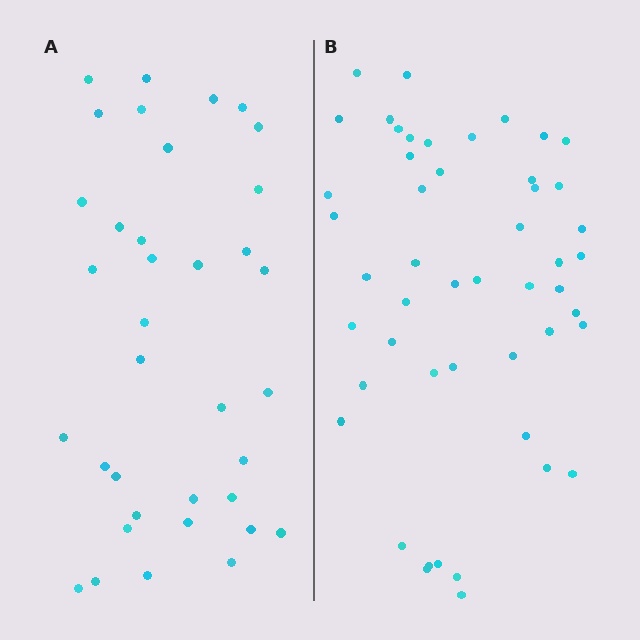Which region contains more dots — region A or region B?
Region B (the right region) has more dots.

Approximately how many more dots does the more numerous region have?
Region B has approximately 15 more dots than region A.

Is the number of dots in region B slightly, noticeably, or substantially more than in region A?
Region B has noticeably more, but not dramatically so. The ratio is roughly 1.4 to 1.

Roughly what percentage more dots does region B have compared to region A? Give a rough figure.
About 35% more.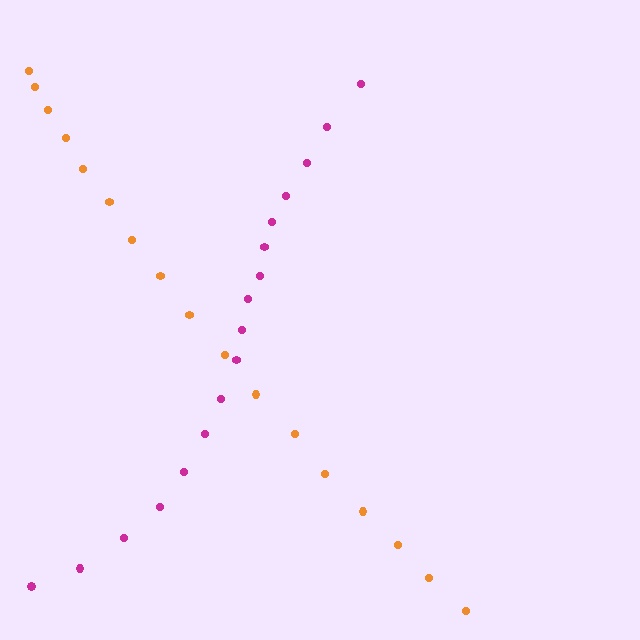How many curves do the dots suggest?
There are 2 distinct paths.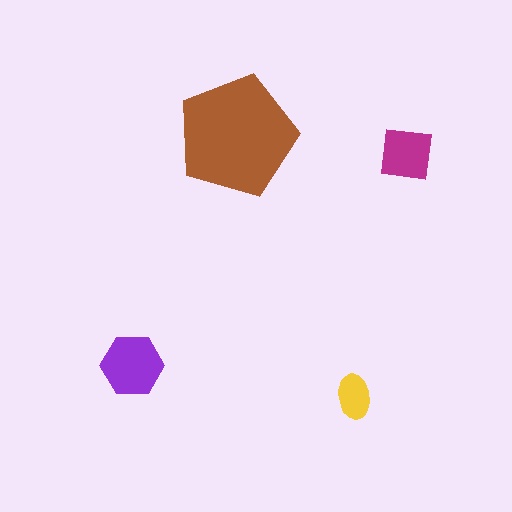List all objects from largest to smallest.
The brown pentagon, the purple hexagon, the magenta square, the yellow ellipse.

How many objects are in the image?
There are 4 objects in the image.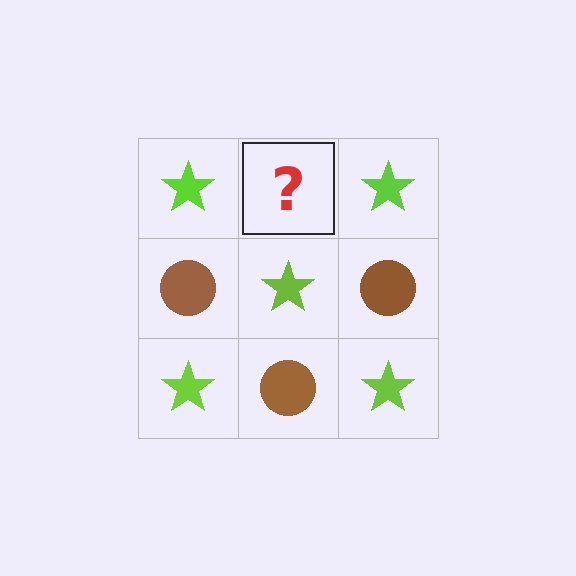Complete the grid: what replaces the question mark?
The question mark should be replaced with a brown circle.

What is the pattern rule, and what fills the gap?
The rule is that it alternates lime star and brown circle in a checkerboard pattern. The gap should be filled with a brown circle.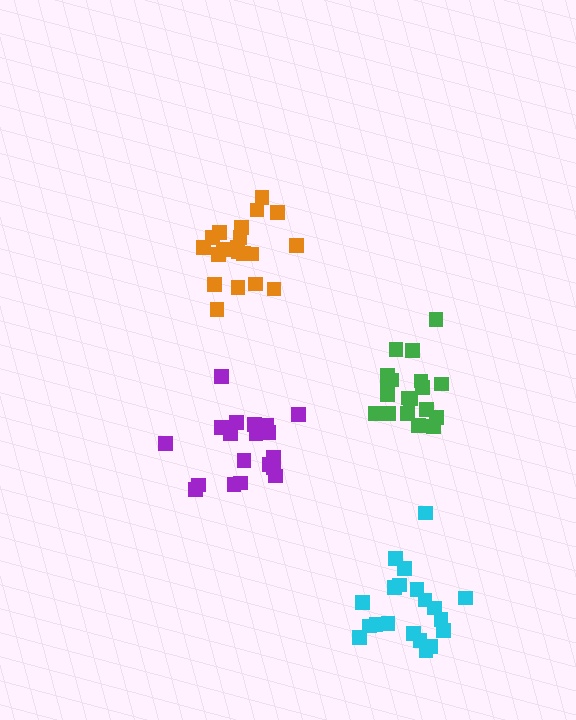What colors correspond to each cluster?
The clusters are colored: orange, green, cyan, purple.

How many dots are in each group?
Group 1: 20 dots, Group 2: 19 dots, Group 3: 20 dots, Group 4: 20 dots (79 total).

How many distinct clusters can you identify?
There are 4 distinct clusters.